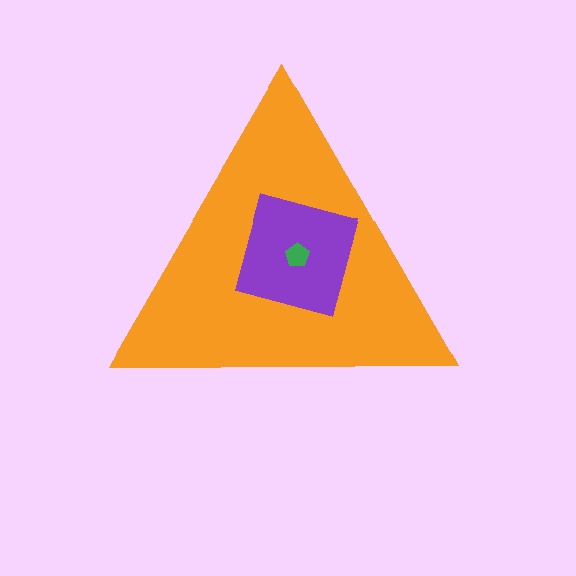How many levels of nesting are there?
3.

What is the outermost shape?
The orange triangle.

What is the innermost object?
The green pentagon.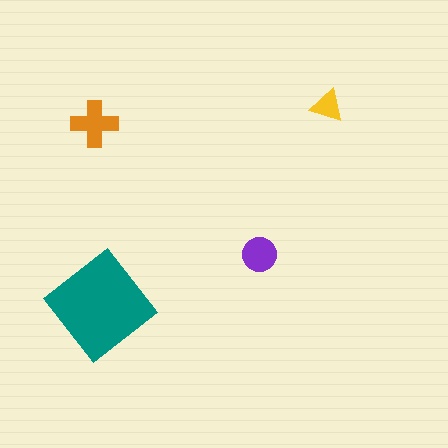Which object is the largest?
The teal diamond.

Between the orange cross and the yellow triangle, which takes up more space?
The orange cross.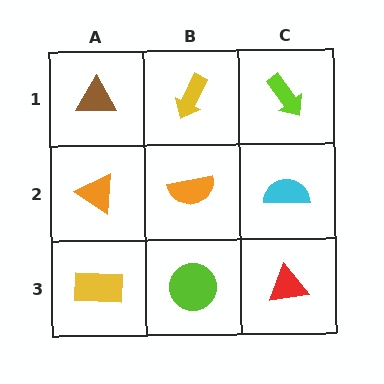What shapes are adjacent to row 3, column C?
A cyan semicircle (row 2, column C), a lime circle (row 3, column B).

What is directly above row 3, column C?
A cyan semicircle.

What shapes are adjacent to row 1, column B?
An orange semicircle (row 2, column B), a brown triangle (row 1, column A), a lime arrow (row 1, column C).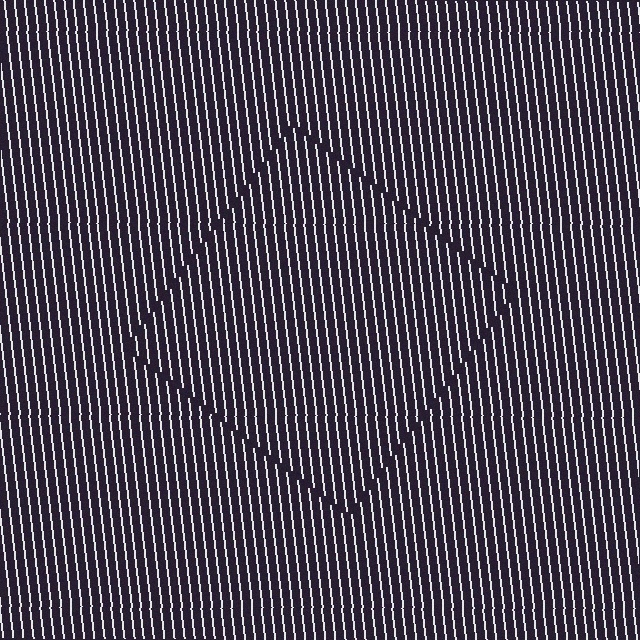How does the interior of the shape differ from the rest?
The interior of the shape contains the same grating, shifted by half a period — the contour is defined by the phase discontinuity where line-ends from the inner and outer gratings abut.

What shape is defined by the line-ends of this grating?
An illusory square. The interior of the shape contains the same grating, shifted by half a period — the contour is defined by the phase discontinuity where line-ends from the inner and outer gratings abut.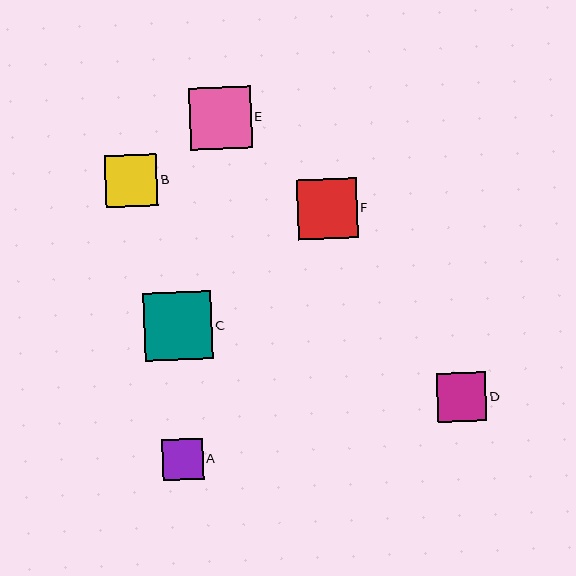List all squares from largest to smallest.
From largest to smallest: C, E, F, B, D, A.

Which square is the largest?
Square C is the largest with a size of approximately 68 pixels.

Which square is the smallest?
Square A is the smallest with a size of approximately 41 pixels.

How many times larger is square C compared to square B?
Square C is approximately 1.3 times the size of square B.